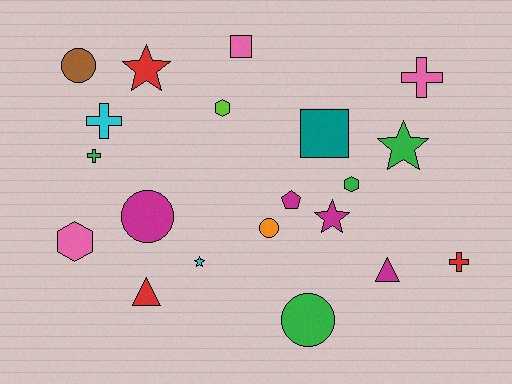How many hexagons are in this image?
There are 3 hexagons.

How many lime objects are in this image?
There is 1 lime object.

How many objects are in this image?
There are 20 objects.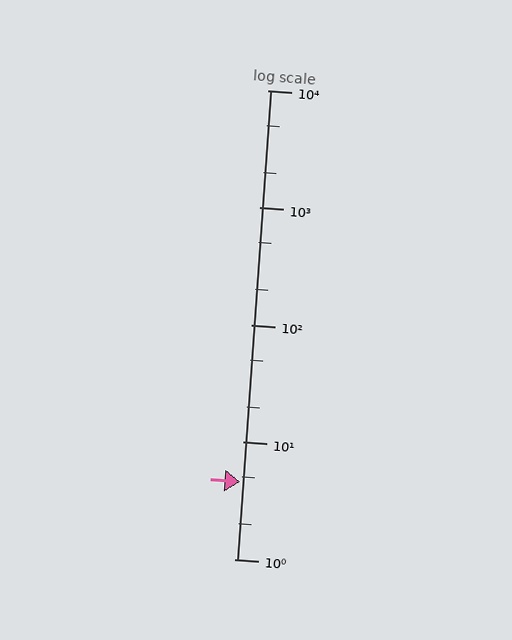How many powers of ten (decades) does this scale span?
The scale spans 4 decades, from 1 to 10000.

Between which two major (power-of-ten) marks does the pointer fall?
The pointer is between 1 and 10.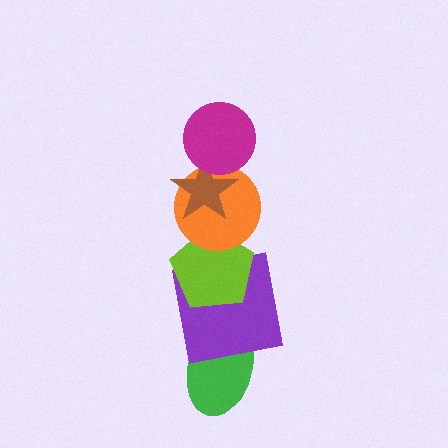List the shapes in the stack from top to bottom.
From top to bottom: the magenta circle, the brown star, the orange circle, the lime pentagon, the purple square, the green ellipse.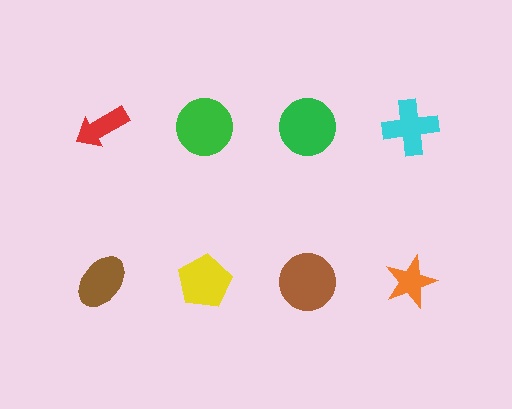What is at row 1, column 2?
A green circle.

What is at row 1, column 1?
A red arrow.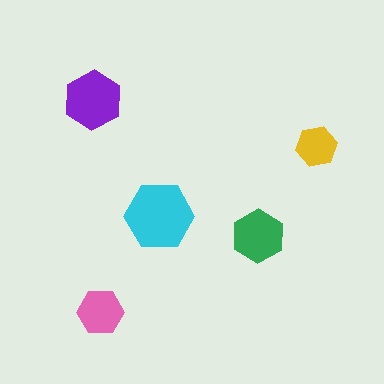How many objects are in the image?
There are 5 objects in the image.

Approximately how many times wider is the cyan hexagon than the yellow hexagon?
About 1.5 times wider.